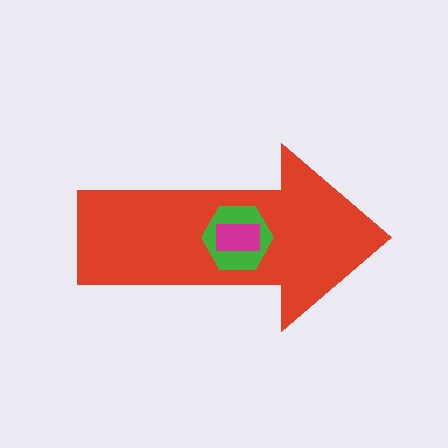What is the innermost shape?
The magenta rectangle.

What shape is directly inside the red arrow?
The green hexagon.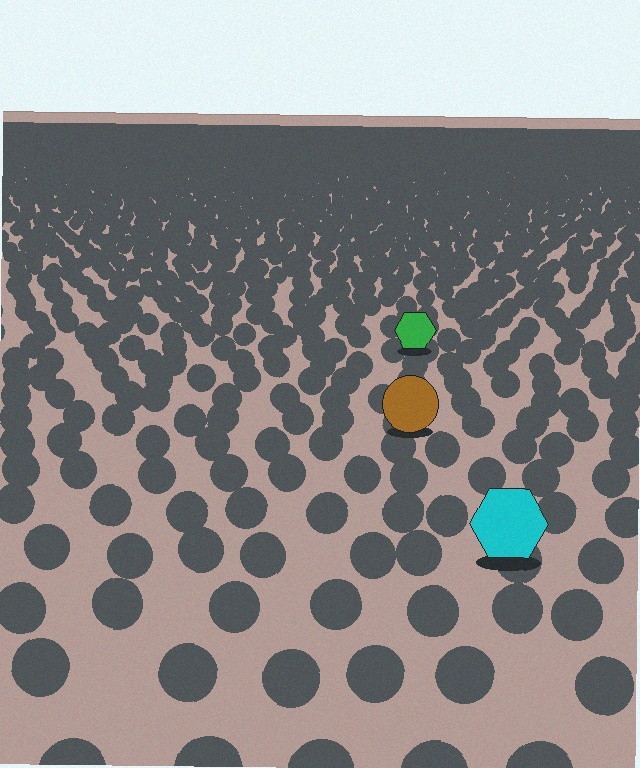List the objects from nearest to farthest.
From nearest to farthest: the cyan hexagon, the brown circle, the green hexagon.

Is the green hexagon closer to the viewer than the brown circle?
No. The brown circle is closer — you can tell from the texture gradient: the ground texture is coarser near it.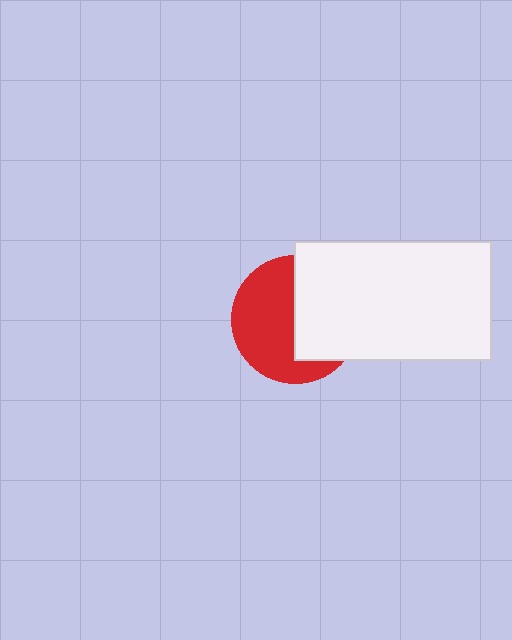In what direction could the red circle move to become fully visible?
The red circle could move left. That would shift it out from behind the white rectangle entirely.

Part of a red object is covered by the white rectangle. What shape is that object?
It is a circle.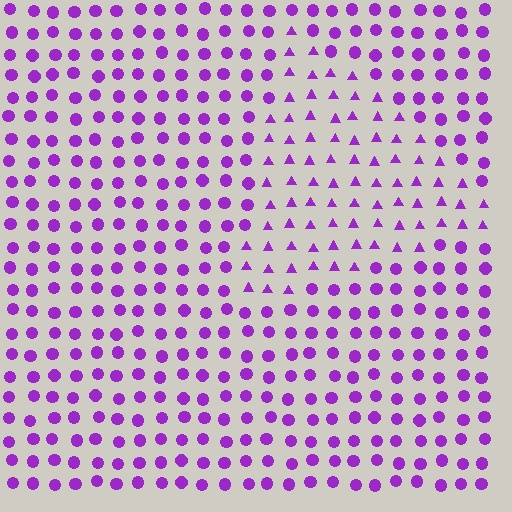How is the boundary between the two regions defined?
The boundary is defined by a change in element shape: triangles inside vs. circles outside. All elements share the same color and spacing.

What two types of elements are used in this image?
The image uses triangles inside the triangle region and circles outside it.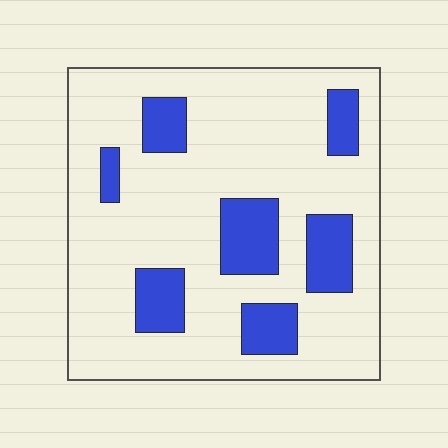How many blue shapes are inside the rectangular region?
7.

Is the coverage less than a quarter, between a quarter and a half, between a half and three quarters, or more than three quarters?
Less than a quarter.